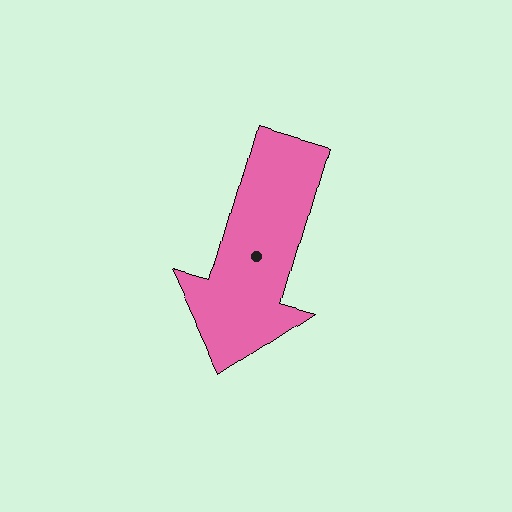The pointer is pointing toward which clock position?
Roughly 7 o'clock.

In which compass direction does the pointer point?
South.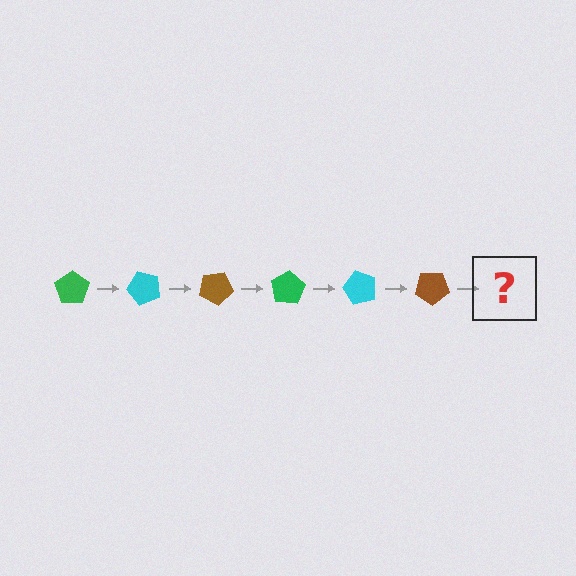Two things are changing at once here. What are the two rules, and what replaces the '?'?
The two rules are that it rotates 50 degrees each step and the color cycles through green, cyan, and brown. The '?' should be a green pentagon, rotated 300 degrees from the start.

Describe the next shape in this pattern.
It should be a green pentagon, rotated 300 degrees from the start.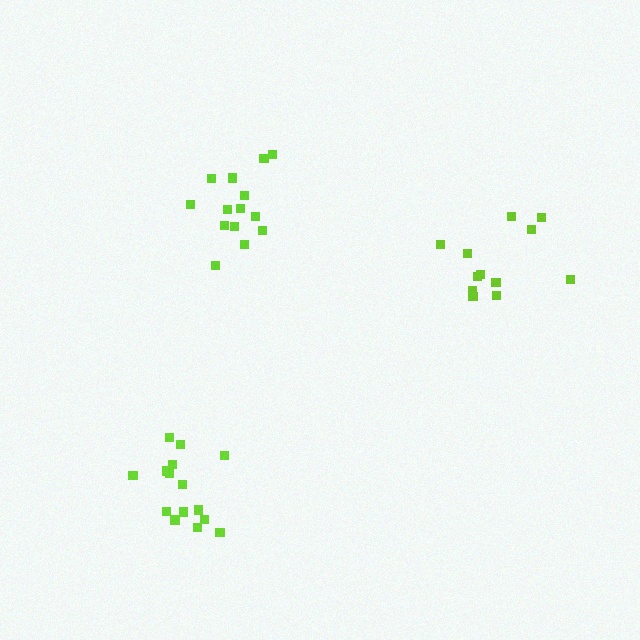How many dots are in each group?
Group 1: 15 dots, Group 2: 12 dots, Group 3: 14 dots (41 total).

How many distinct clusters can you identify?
There are 3 distinct clusters.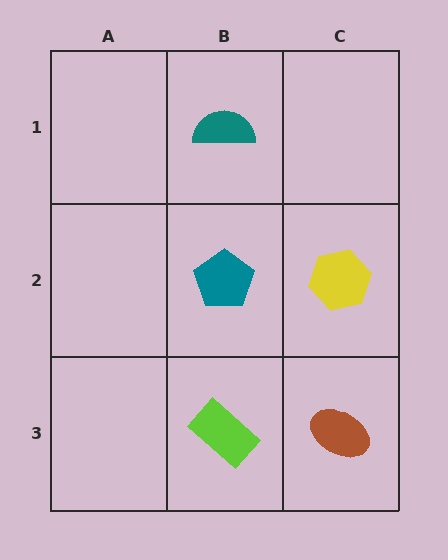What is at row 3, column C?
A brown ellipse.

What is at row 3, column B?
A lime rectangle.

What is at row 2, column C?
A yellow hexagon.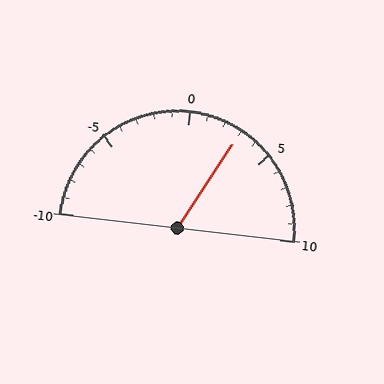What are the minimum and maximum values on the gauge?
The gauge ranges from -10 to 10.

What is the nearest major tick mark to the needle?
The nearest major tick mark is 5.